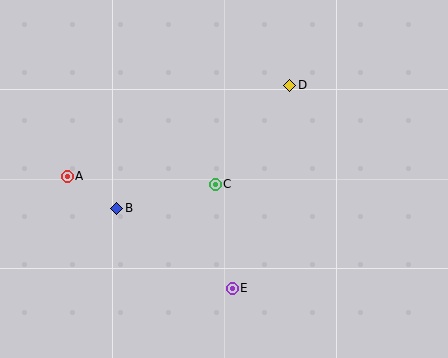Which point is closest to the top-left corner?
Point A is closest to the top-left corner.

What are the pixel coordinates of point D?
Point D is at (290, 85).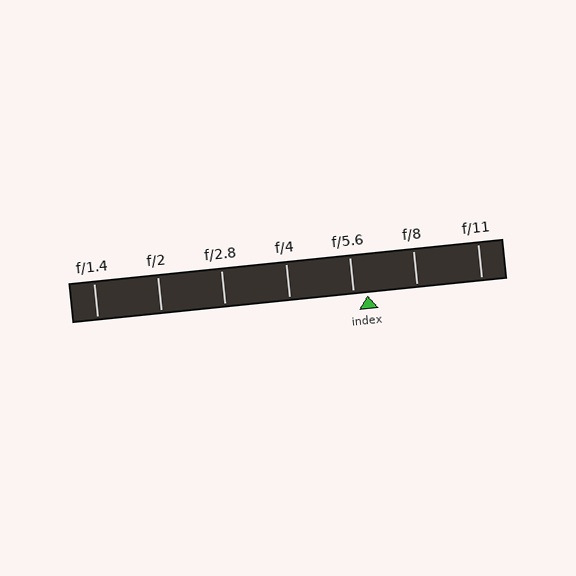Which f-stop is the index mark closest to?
The index mark is closest to f/5.6.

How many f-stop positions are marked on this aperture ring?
There are 7 f-stop positions marked.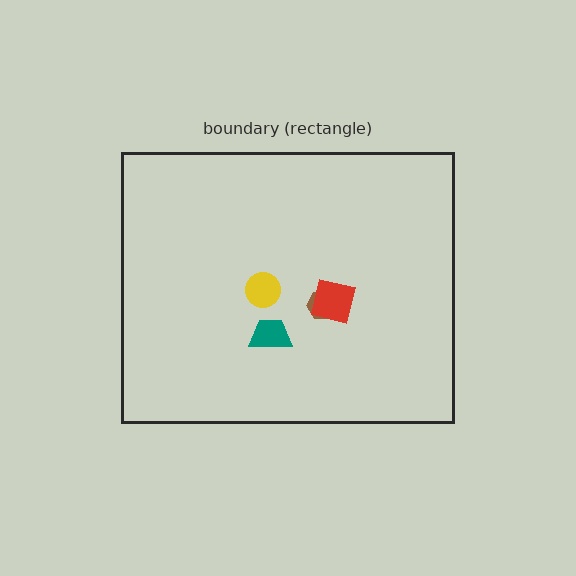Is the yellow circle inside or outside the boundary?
Inside.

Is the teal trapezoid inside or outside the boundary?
Inside.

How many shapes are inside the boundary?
4 inside, 0 outside.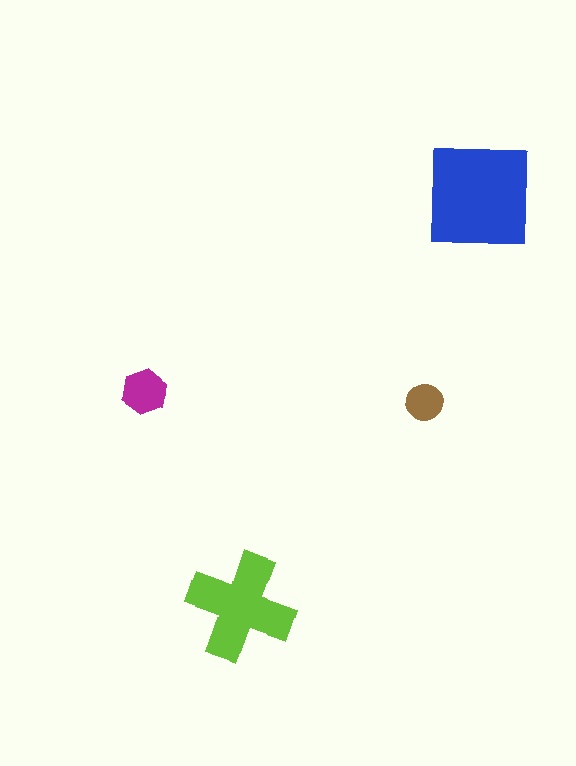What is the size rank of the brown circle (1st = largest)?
4th.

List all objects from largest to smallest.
The blue square, the lime cross, the magenta hexagon, the brown circle.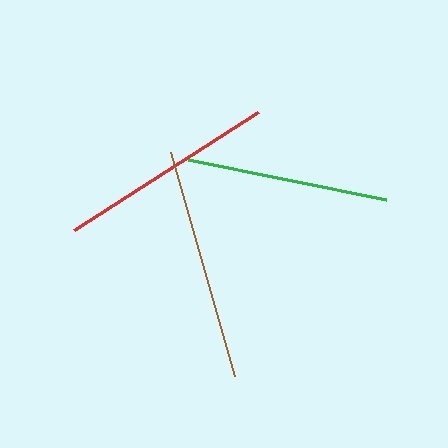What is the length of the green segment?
The green segment is approximately 202 pixels long.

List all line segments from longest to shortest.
From longest to shortest: brown, red, green.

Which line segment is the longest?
The brown line is the longest at approximately 234 pixels.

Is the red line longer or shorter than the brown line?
The brown line is longer than the red line.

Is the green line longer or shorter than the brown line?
The brown line is longer than the green line.